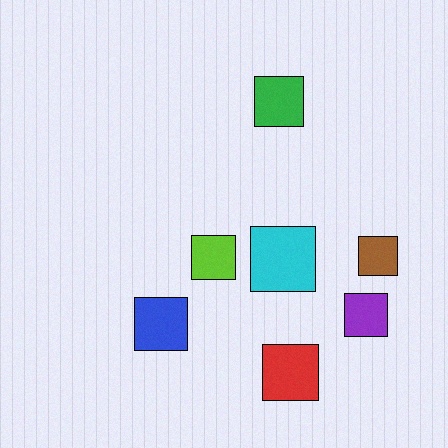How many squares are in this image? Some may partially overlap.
There are 7 squares.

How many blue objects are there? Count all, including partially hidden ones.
There is 1 blue object.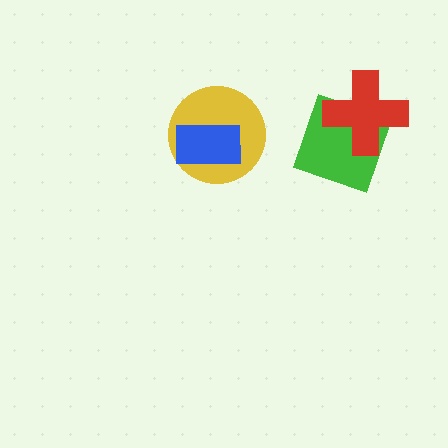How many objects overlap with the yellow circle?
1 object overlaps with the yellow circle.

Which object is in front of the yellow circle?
The blue rectangle is in front of the yellow circle.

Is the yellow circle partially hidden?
Yes, it is partially covered by another shape.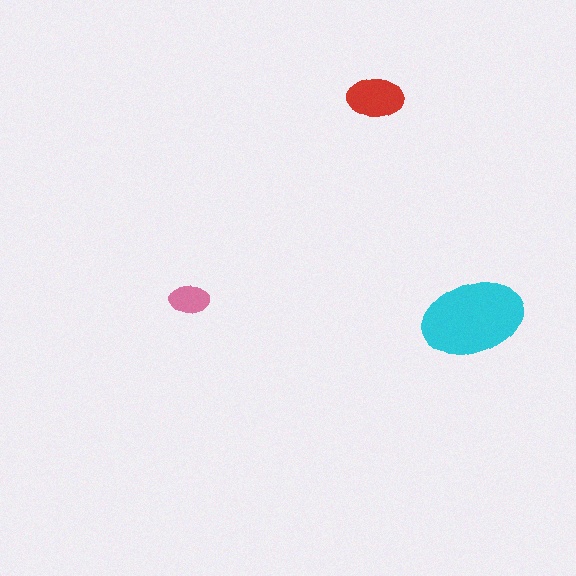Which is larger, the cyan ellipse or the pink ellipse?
The cyan one.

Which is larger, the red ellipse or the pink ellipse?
The red one.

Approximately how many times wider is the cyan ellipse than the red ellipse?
About 2 times wider.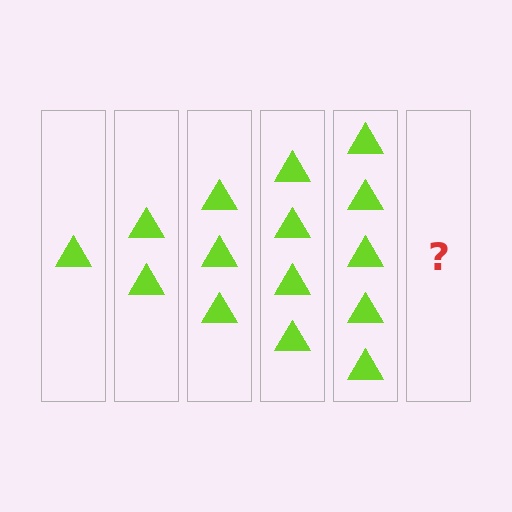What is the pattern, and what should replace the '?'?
The pattern is that each step adds one more triangle. The '?' should be 6 triangles.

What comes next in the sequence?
The next element should be 6 triangles.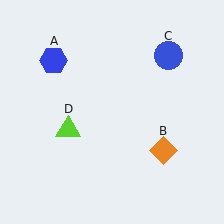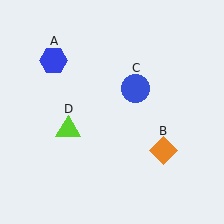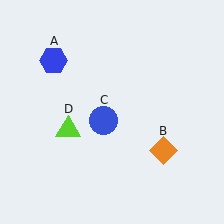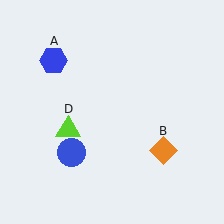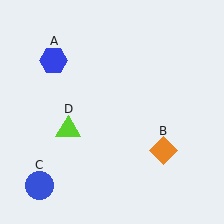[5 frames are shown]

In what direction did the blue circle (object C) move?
The blue circle (object C) moved down and to the left.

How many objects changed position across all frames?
1 object changed position: blue circle (object C).